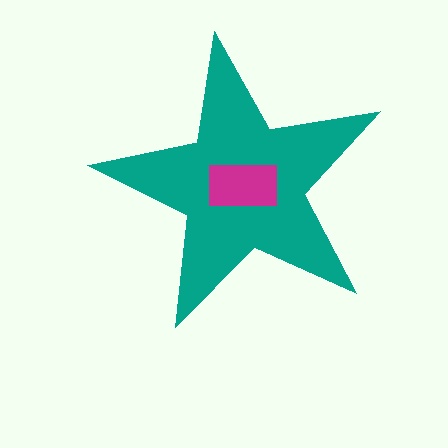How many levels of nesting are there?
2.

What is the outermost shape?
The teal star.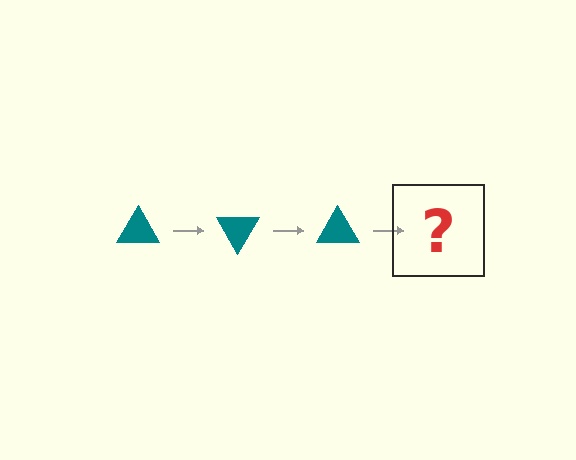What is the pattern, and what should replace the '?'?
The pattern is that the triangle rotates 60 degrees each step. The '?' should be a teal triangle rotated 180 degrees.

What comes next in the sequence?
The next element should be a teal triangle rotated 180 degrees.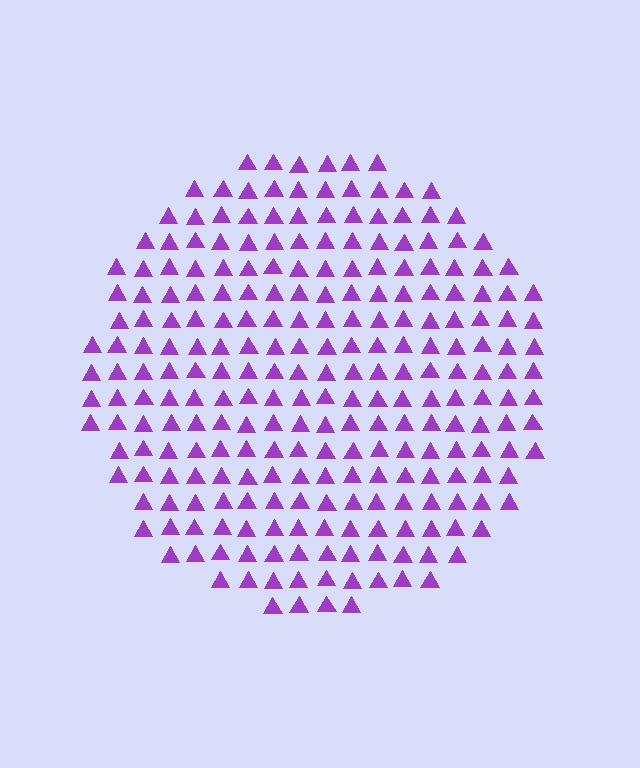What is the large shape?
The large shape is a circle.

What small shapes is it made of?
It is made of small triangles.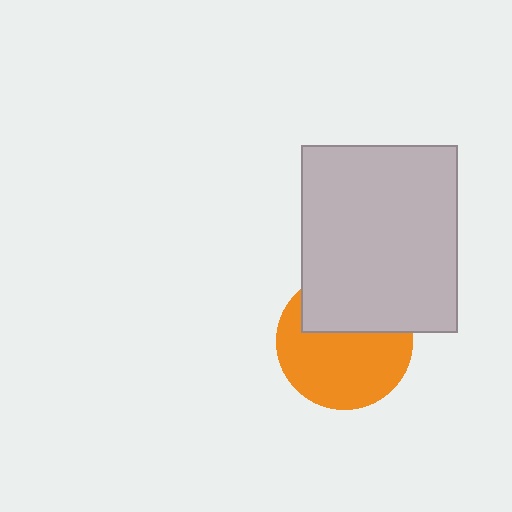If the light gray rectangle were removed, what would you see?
You would see the complete orange circle.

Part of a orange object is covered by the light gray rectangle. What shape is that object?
It is a circle.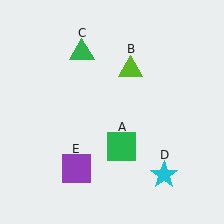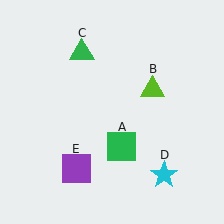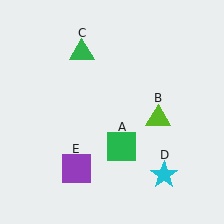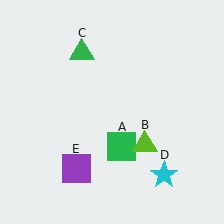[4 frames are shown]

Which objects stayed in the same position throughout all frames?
Green square (object A) and green triangle (object C) and cyan star (object D) and purple square (object E) remained stationary.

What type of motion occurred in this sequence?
The lime triangle (object B) rotated clockwise around the center of the scene.